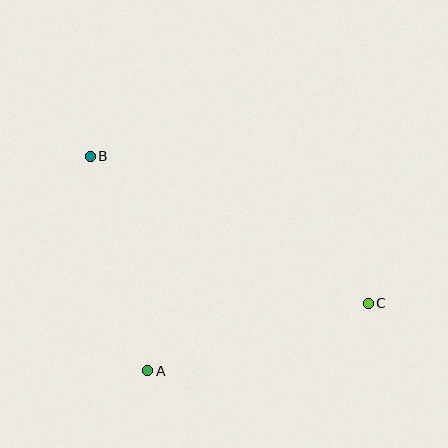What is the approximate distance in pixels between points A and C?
The distance between A and C is approximately 231 pixels.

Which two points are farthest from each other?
Points B and C are farthest from each other.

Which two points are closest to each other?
Points A and B are closest to each other.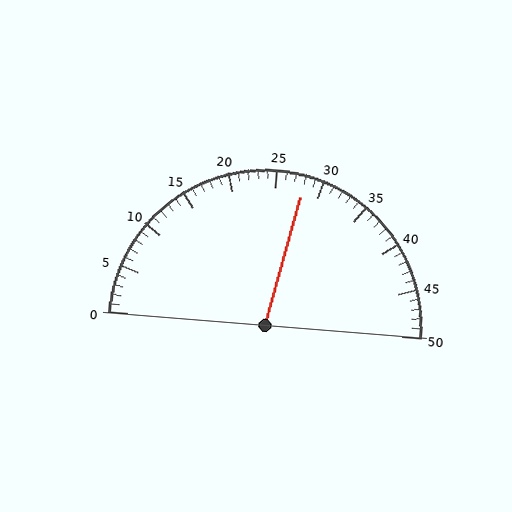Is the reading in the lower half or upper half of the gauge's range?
The reading is in the upper half of the range (0 to 50).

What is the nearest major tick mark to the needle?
The nearest major tick mark is 30.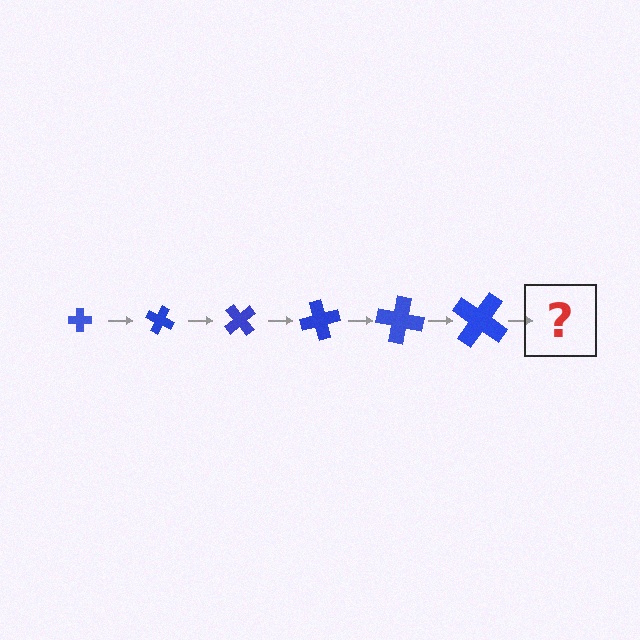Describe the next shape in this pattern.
It should be a cross, larger than the previous one and rotated 150 degrees from the start.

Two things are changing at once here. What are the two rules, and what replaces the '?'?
The two rules are that the cross grows larger each step and it rotates 25 degrees each step. The '?' should be a cross, larger than the previous one and rotated 150 degrees from the start.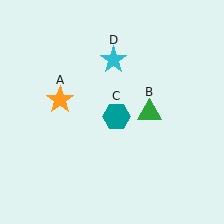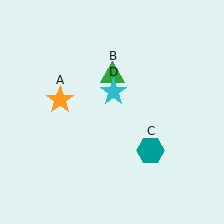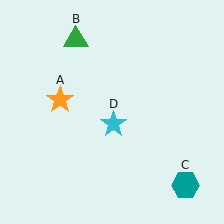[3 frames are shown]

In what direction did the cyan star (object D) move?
The cyan star (object D) moved down.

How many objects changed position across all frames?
3 objects changed position: green triangle (object B), teal hexagon (object C), cyan star (object D).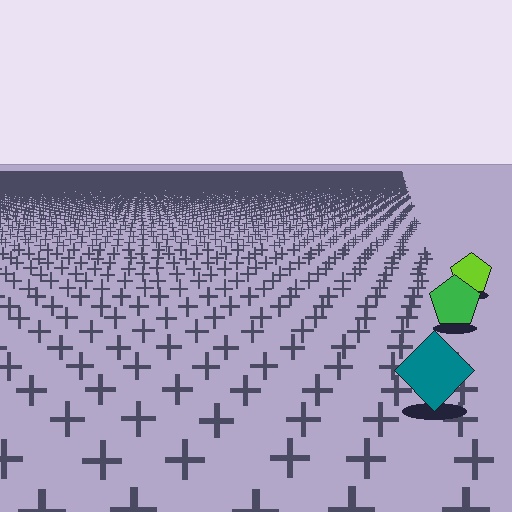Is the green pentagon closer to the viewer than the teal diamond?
No. The teal diamond is closer — you can tell from the texture gradient: the ground texture is coarser near it.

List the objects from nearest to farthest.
From nearest to farthest: the teal diamond, the green pentagon, the lime pentagon.